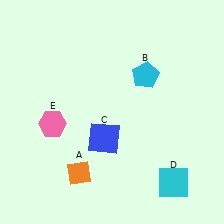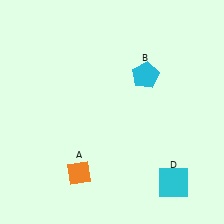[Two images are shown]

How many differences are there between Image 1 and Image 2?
There are 2 differences between the two images.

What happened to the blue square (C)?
The blue square (C) was removed in Image 2. It was in the bottom-left area of Image 1.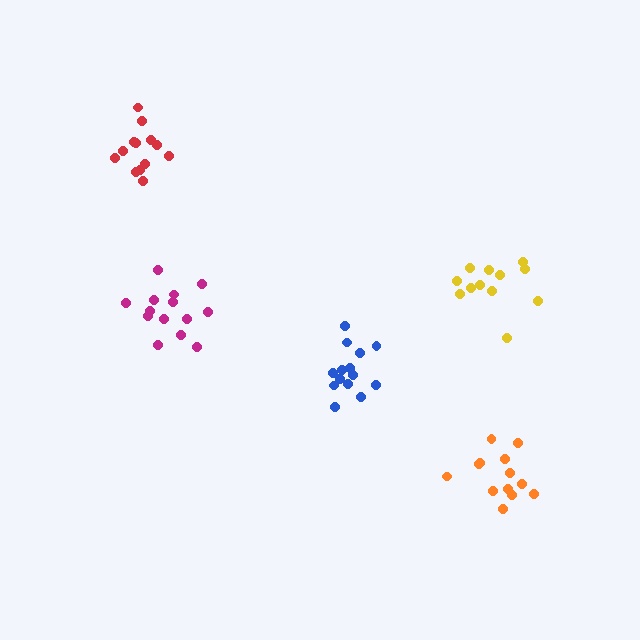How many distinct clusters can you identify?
There are 5 distinct clusters.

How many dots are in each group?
Group 1: 14 dots, Group 2: 13 dots, Group 3: 14 dots, Group 4: 12 dots, Group 5: 13 dots (66 total).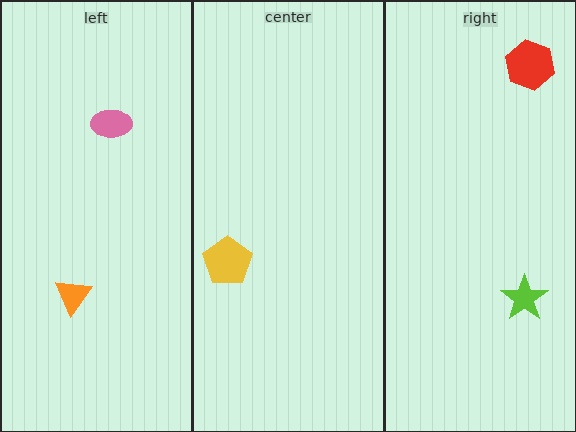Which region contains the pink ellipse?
The left region.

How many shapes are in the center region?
1.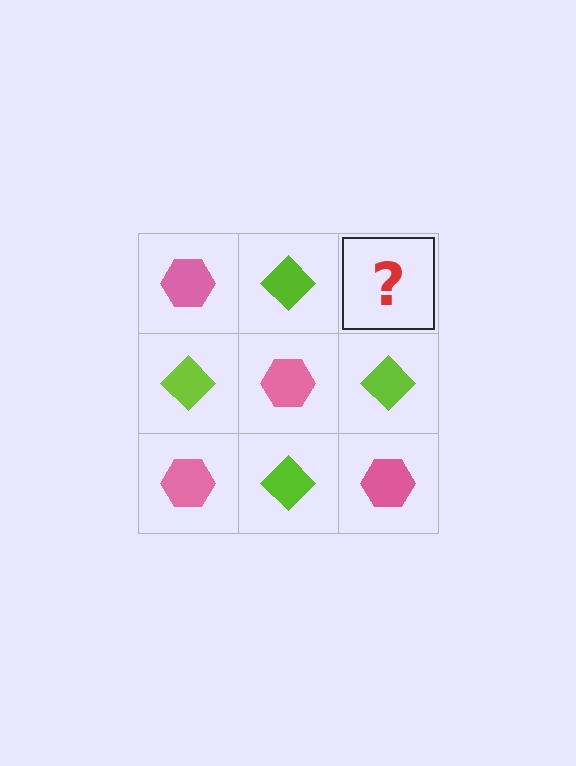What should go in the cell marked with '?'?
The missing cell should contain a pink hexagon.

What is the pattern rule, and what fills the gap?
The rule is that it alternates pink hexagon and lime diamond in a checkerboard pattern. The gap should be filled with a pink hexagon.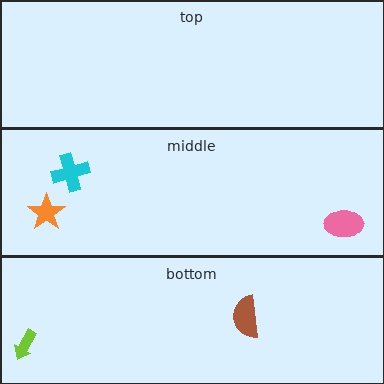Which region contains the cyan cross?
The middle region.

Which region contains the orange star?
The middle region.